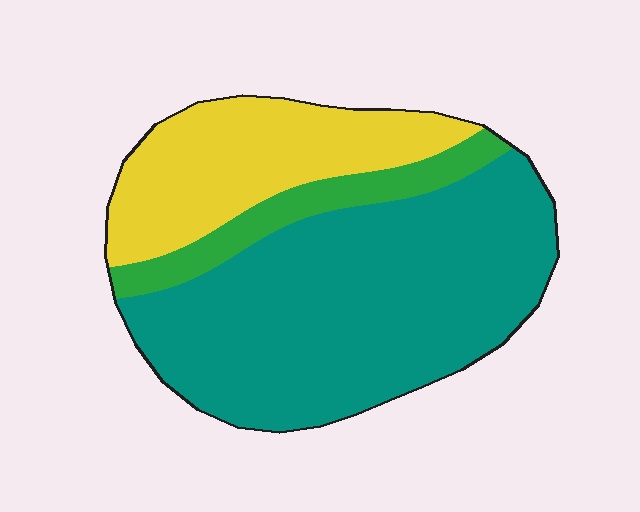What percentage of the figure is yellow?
Yellow takes up about one quarter (1/4) of the figure.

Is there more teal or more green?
Teal.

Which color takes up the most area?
Teal, at roughly 60%.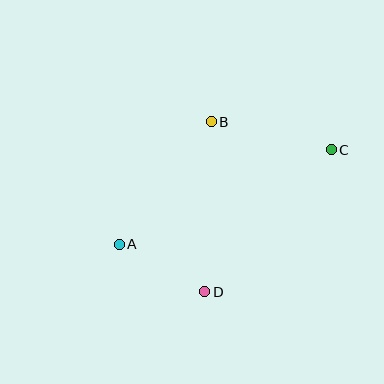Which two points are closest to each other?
Points A and D are closest to each other.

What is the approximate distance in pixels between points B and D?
The distance between B and D is approximately 170 pixels.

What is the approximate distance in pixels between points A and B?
The distance between A and B is approximately 154 pixels.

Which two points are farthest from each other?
Points A and C are farthest from each other.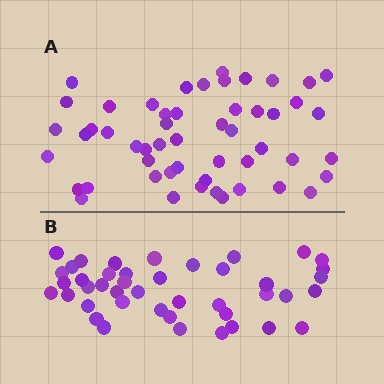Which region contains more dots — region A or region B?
Region A (the top region) has more dots.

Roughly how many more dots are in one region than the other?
Region A has roughly 8 or so more dots than region B.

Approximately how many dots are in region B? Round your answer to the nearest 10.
About 40 dots. (The exact count is 43, which rounds to 40.)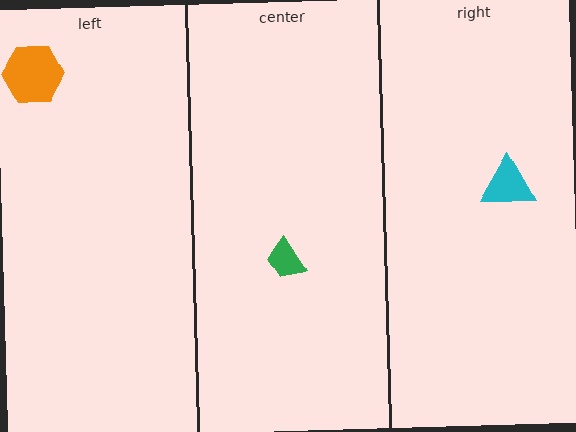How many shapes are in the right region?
1.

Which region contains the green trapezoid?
The center region.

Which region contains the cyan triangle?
The right region.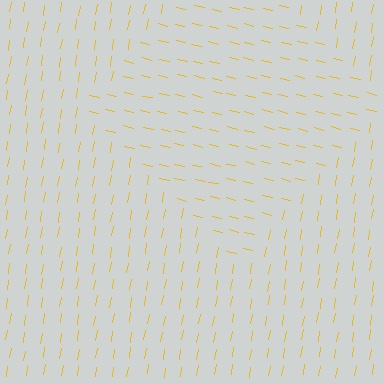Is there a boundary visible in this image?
Yes, there is a texture boundary formed by a change in line orientation.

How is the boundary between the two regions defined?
The boundary is defined purely by a change in line orientation (approximately 86 degrees difference). All lines are the same color and thickness.